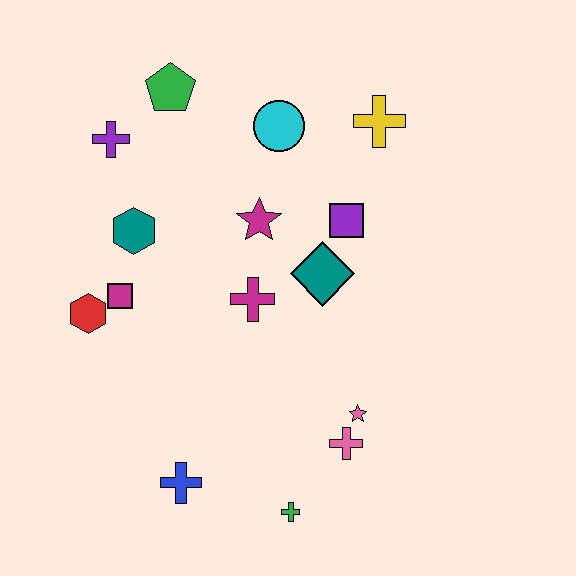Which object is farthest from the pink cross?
The green pentagon is farthest from the pink cross.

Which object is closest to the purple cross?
The green pentagon is closest to the purple cross.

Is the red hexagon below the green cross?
No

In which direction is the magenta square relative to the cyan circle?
The magenta square is below the cyan circle.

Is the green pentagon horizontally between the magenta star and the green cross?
No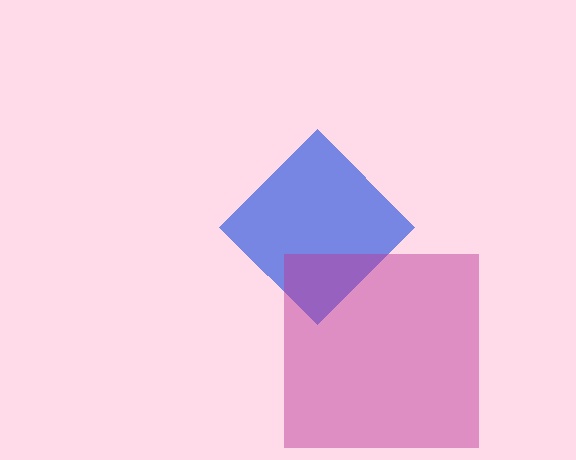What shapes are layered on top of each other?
The layered shapes are: a blue diamond, a magenta square.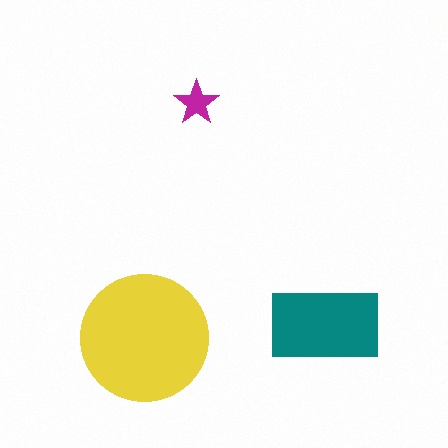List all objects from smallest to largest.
The magenta star, the teal rectangle, the yellow circle.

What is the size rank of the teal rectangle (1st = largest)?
2nd.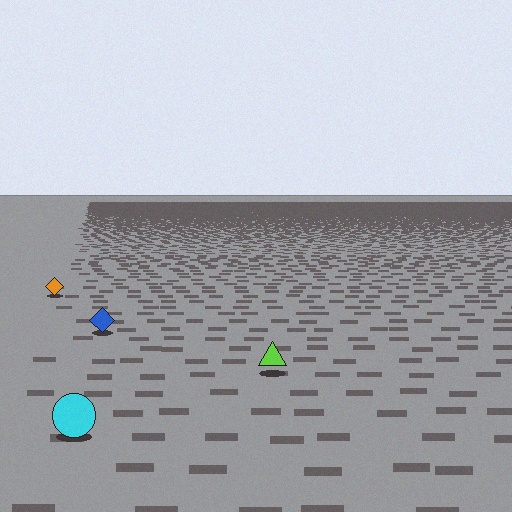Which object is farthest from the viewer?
The orange diamond is farthest from the viewer. It appears smaller and the ground texture around it is denser.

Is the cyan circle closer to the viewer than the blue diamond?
Yes. The cyan circle is closer — you can tell from the texture gradient: the ground texture is coarser near it.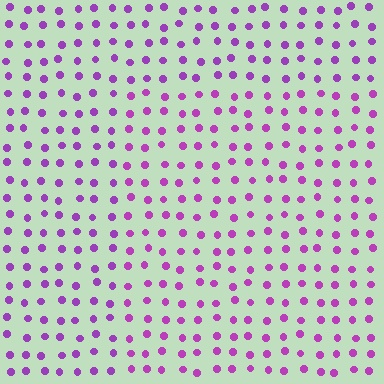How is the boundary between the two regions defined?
The boundary is defined purely by a slight shift in hue (about 15 degrees). Spacing, size, and orientation are identical on both sides.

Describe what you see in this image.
The image is filled with small purple elements in a uniform arrangement. A rectangle-shaped region is visible where the elements are tinted to a slightly different hue, forming a subtle color boundary.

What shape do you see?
I see a rectangle.